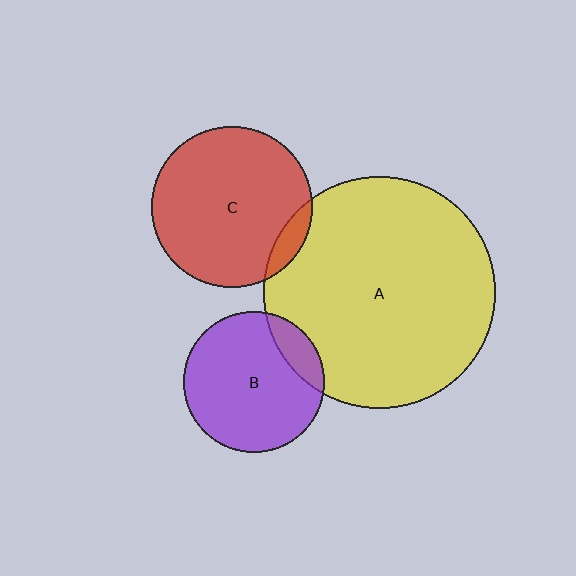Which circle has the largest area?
Circle A (yellow).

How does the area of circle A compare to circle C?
Approximately 2.1 times.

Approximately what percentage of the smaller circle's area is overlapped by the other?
Approximately 15%.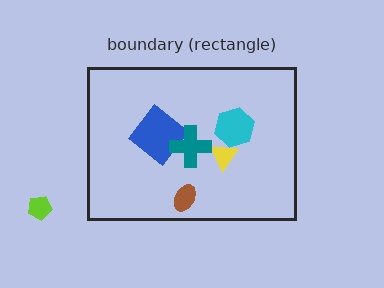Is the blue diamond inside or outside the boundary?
Inside.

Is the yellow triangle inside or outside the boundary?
Inside.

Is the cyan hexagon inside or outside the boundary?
Inside.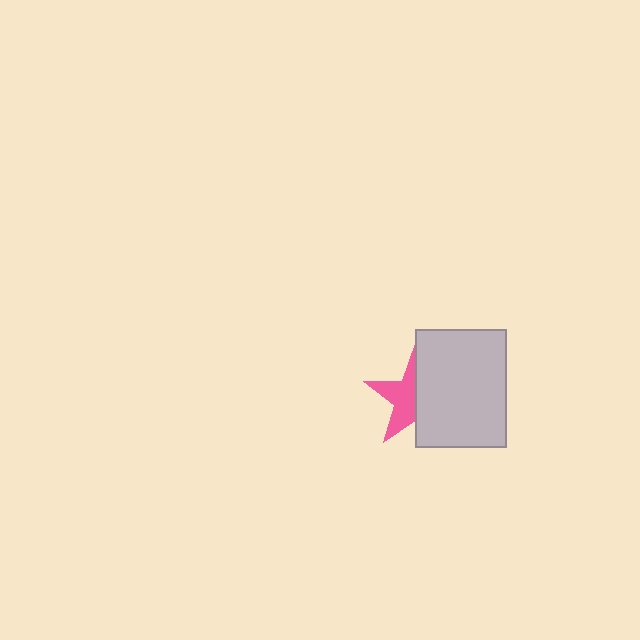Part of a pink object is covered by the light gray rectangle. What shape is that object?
It is a star.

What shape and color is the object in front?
The object in front is a light gray rectangle.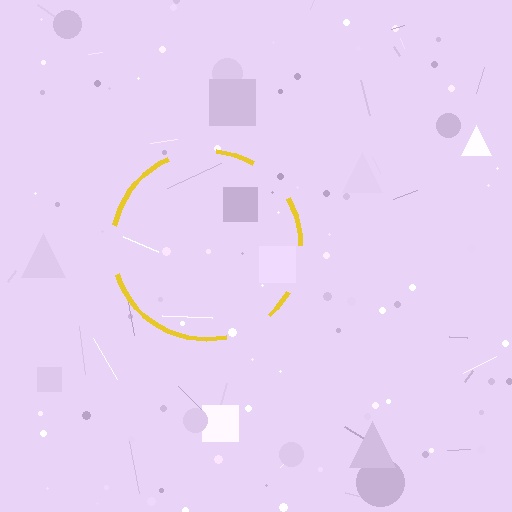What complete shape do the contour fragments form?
The contour fragments form a circle.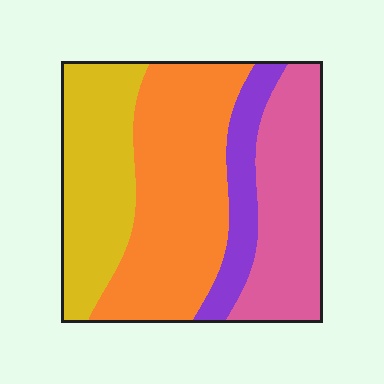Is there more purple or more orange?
Orange.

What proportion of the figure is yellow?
Yellow covers around 25% of the figure.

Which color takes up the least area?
Purple, at roughly 10%.